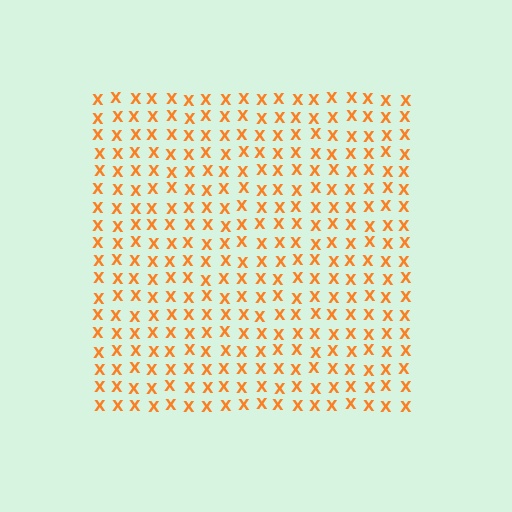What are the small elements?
The small elements are letter X's.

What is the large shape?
The large shape is a square.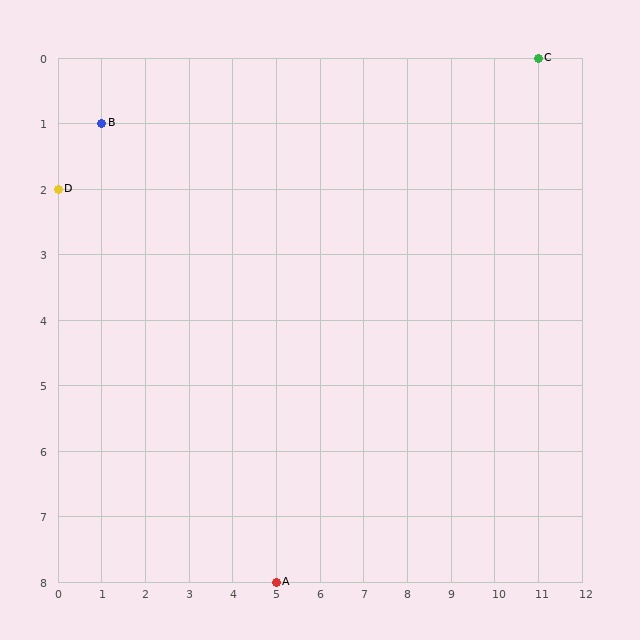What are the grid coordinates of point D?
Point D is at grid coordinates (0, 2).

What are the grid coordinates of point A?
Point A is at grid coordinates (5, 8).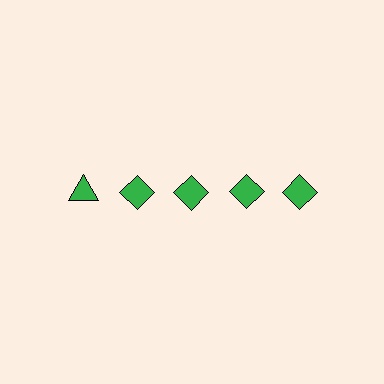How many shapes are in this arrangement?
There are 5 shapes arranged in a grid pattern.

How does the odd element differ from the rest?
It has a different shape: triangle instead of diamond.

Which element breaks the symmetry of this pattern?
The green triangle in the top row, leftmost column breaks the symmetry. All other shapes are green diamonds.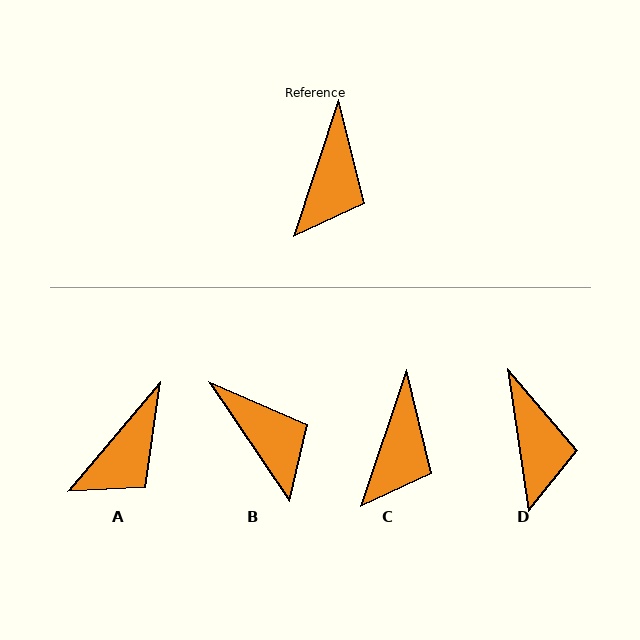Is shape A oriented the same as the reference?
No, it is off by about 22 degrees.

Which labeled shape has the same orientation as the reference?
C.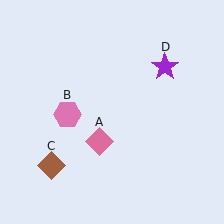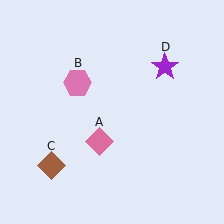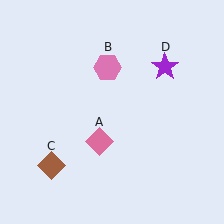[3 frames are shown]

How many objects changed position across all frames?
1 object changed position: pink hexagon (object B).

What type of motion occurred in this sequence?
The pink hexagon (object B) rotated clockwise around the center of the scene.